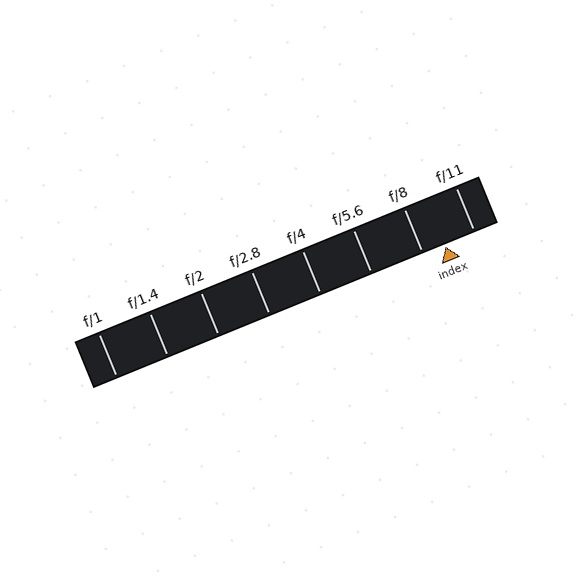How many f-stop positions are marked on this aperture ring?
There are 8 f-stop positions marked.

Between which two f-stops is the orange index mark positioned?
The index mark is between f/8 and f/11.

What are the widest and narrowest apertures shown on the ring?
The widest aperture shown is f/1 and the narrowest is f/11.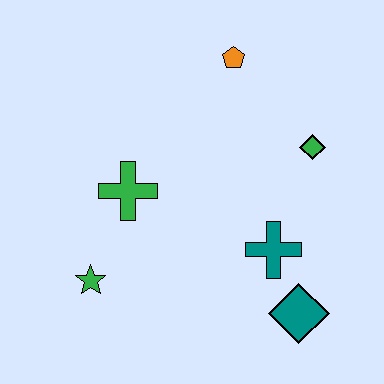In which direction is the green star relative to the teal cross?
The green star is to the left of the teal cross.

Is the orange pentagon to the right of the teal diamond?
No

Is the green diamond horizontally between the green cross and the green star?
No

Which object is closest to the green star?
The green cross is closest to the green star.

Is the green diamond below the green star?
No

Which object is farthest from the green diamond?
The green star is farthest from the green diamond.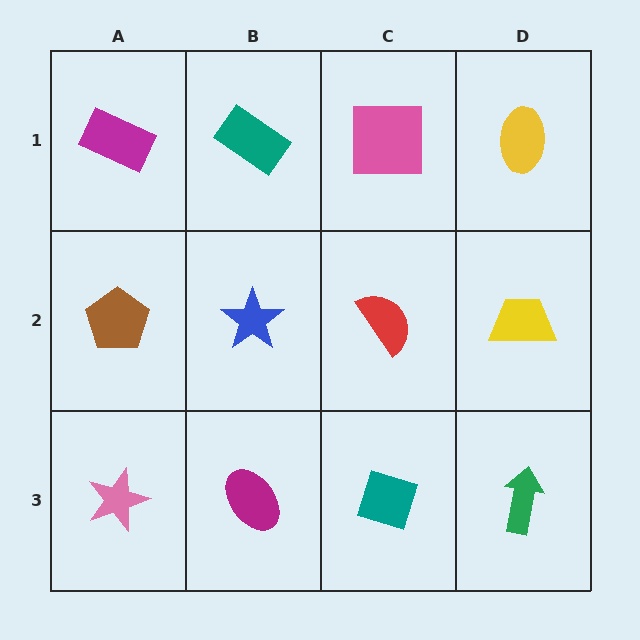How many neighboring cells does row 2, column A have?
3.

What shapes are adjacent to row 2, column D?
A yellow ellipse (row 1, column D), a green arrow (row 3, column D), a red semicircle (row 2, column C).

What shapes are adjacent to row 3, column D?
A yellow trapezoid (row 2, column D), a teal diamond (row 3, column C).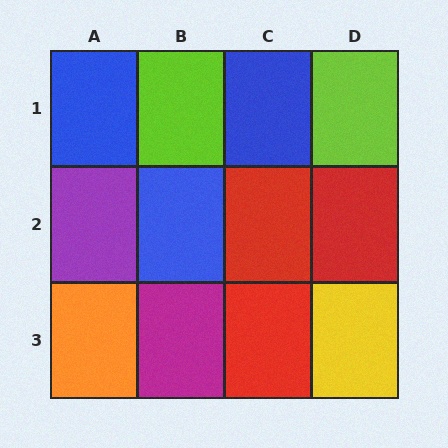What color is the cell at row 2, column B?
Blue.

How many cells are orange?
1 cell is orange.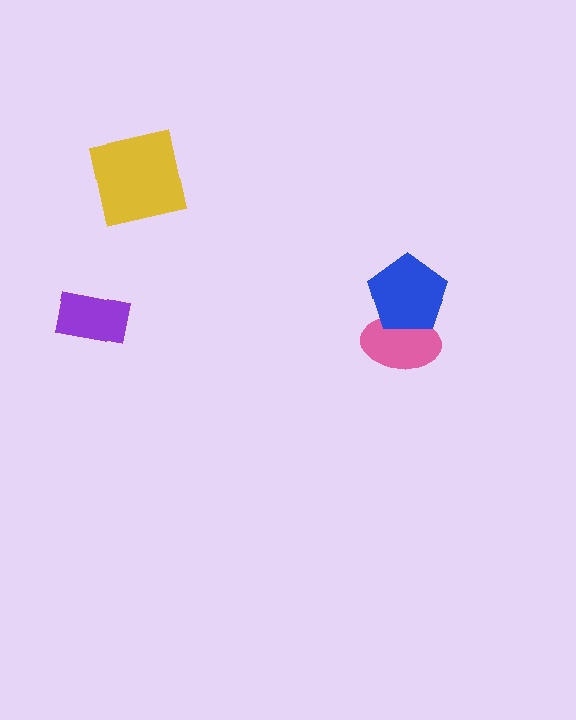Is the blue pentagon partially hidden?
No, no other shape covers it.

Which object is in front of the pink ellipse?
The blue pentagon is in front of the pink ellipse.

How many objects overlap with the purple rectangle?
0 objects overlap with the purple rectangle.